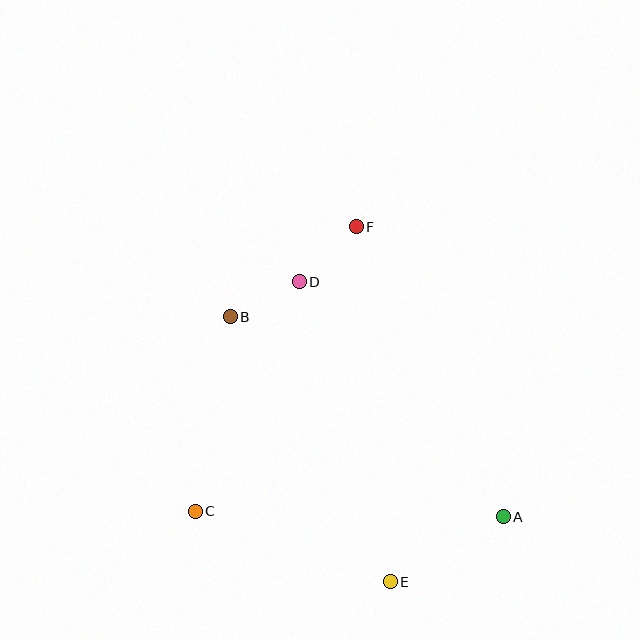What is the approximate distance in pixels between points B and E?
The distance between B and E is approximately 310 pixels.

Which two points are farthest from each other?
Points E and F are farthest from each other.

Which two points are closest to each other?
Points B and D are closest to each other.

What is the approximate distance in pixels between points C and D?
The distance between C and D is approximately 252 pixels.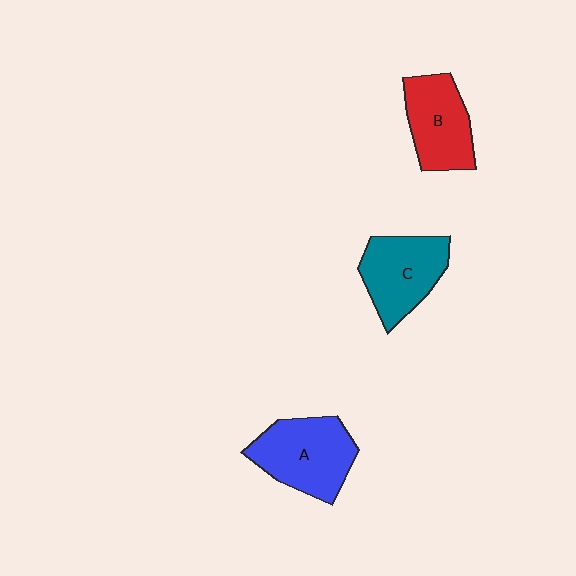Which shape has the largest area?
Shape A (blue).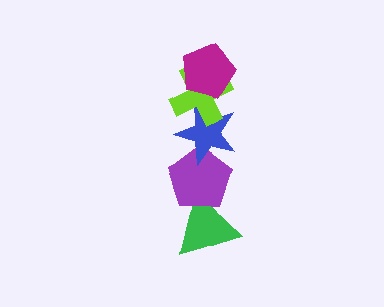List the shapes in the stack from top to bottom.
From top to bottom: the magenta pentagon, the lime cross, the blue star, the purple pentagon, the green triangle.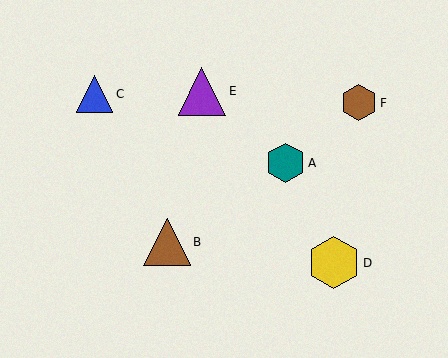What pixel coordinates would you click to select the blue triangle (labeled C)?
Click at (95, 94) to select the blue triangle C.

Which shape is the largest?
The yellow hexagon (labeled D) is the largest.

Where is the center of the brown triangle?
The center of the brown triangle is at (167, 242).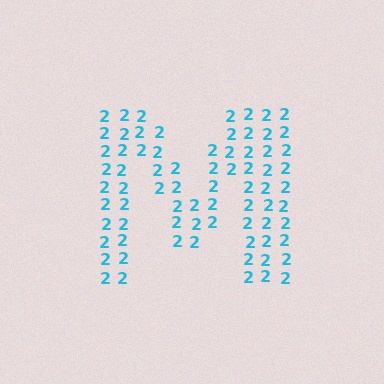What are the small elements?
The small elements are digit 2's.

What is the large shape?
The large shape is the letter M.